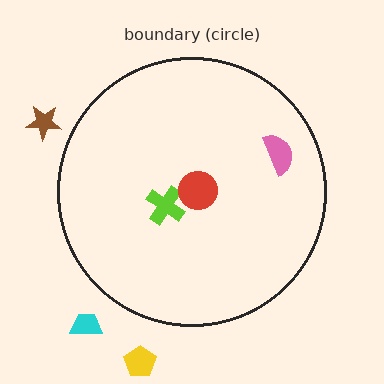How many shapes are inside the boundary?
3 inside, 3 outside.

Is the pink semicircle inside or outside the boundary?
Inside.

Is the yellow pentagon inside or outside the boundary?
Outside.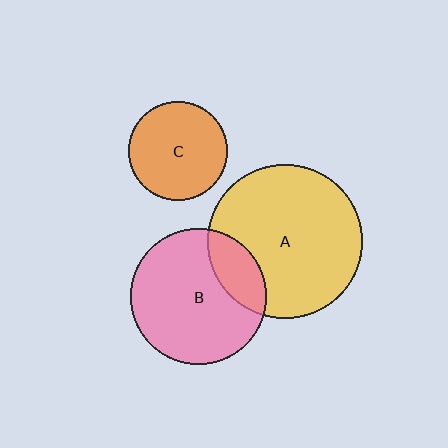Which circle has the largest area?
Circle A (yellow).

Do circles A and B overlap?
Yes.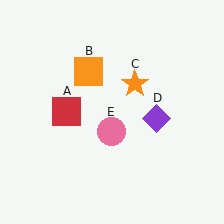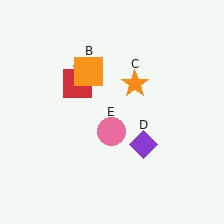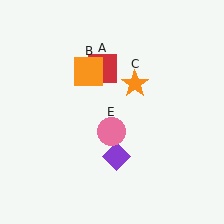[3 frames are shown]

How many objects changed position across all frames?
2 objects changed position: red square (object A), purple diamond (object D).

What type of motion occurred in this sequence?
The red square (object A), purple diamond (object D) rotated clockwise around the center of the scene.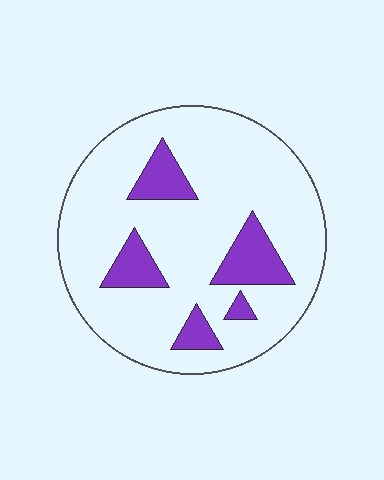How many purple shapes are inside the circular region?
5.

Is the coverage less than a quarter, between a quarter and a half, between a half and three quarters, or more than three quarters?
Less than a quarter.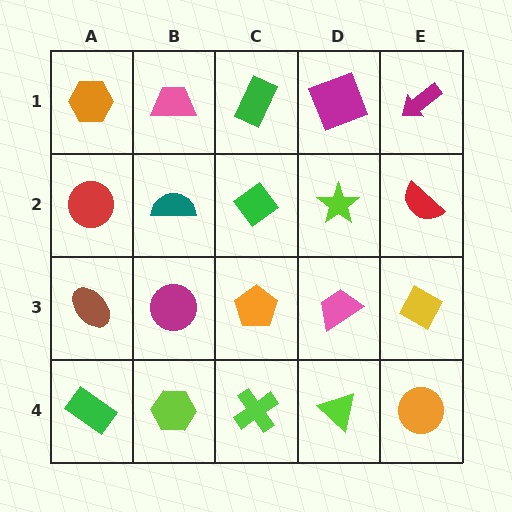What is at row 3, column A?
A brown ellipse.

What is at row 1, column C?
A green rectangle.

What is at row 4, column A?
A green rectangle.